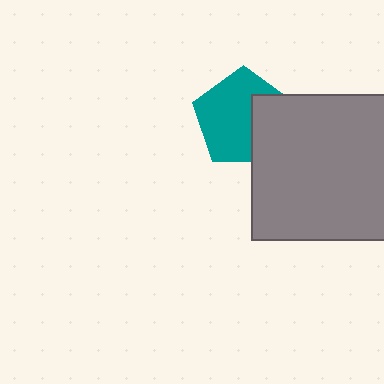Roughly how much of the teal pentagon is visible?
Most of it is visible (roughly 66%).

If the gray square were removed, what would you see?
You would see the complete teal pentagon.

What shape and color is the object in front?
The object in front is a gray square.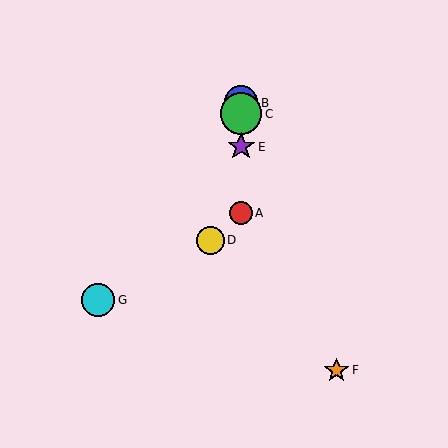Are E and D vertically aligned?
No, E is at x≈241 and D is at x≈210.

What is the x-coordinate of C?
Object C is at x≈241.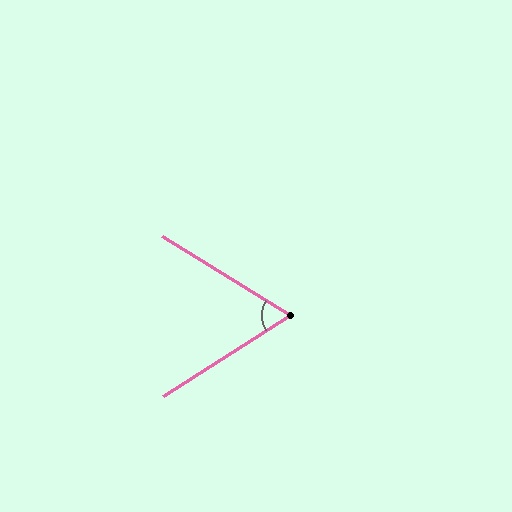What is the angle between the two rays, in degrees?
Approximately 64 degrees.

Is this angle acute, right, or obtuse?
It is acute.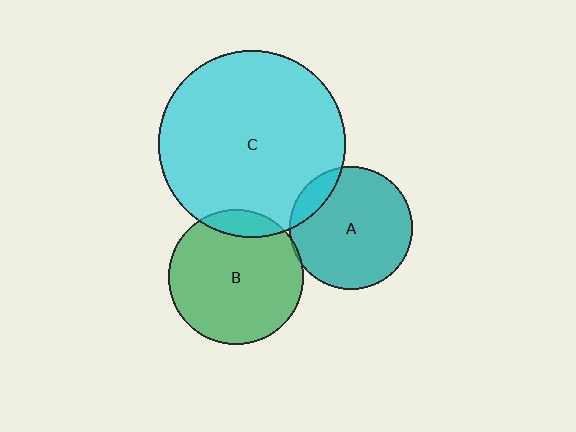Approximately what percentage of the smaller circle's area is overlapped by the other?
Approximately 10%.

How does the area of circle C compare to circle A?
Approximately 2.3 times.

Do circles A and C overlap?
Yes.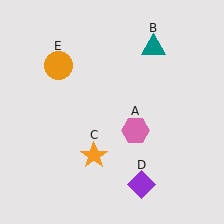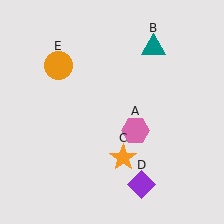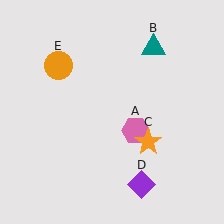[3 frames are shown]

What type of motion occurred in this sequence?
The orange star (object C) rotated counterclockwise around the center of the scene.